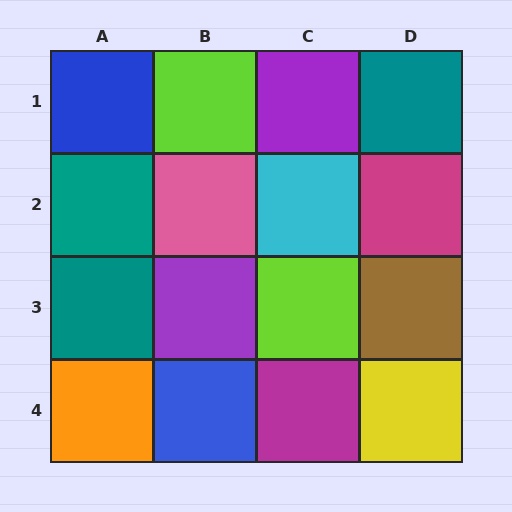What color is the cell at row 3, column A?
Teal.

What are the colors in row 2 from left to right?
Teal, pink, cyan, magenta.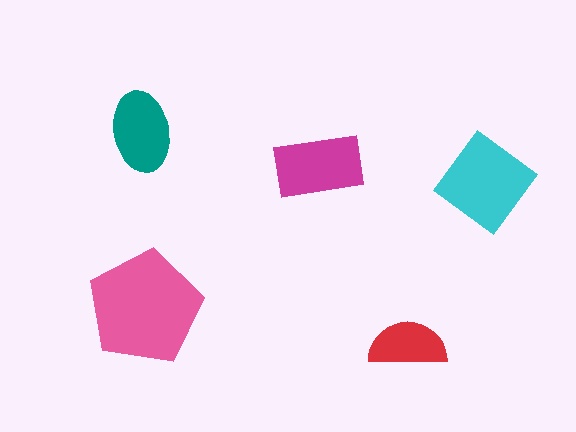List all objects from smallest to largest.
The red semicircle, the teal ellipse, the magenta rectangle, the cyan diamond, the pink pentagon.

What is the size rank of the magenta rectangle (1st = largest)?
3rd.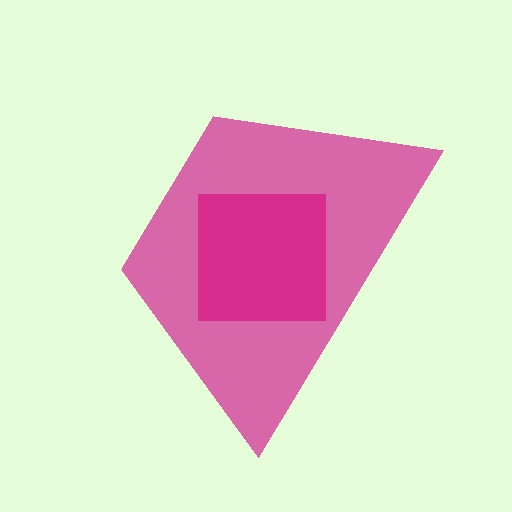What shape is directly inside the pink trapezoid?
The magenta square.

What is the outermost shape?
The pink trapezoid.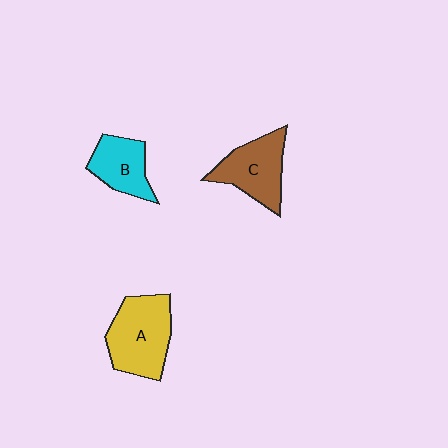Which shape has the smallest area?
Shape B (cyan).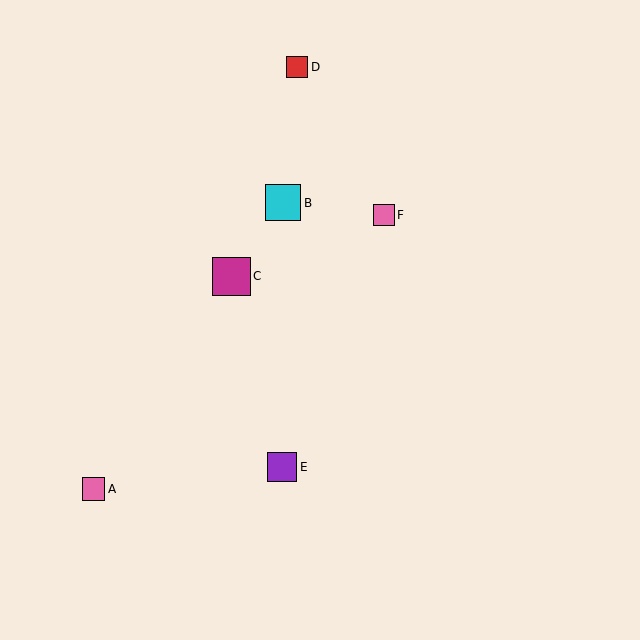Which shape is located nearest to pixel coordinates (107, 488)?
The pink square (labeled A) at (94, 489) is nearest to that location.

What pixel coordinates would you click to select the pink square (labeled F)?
Click at (384, 215) to select the pink square F.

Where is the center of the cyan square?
The center of the cyan square is at (283, 203).